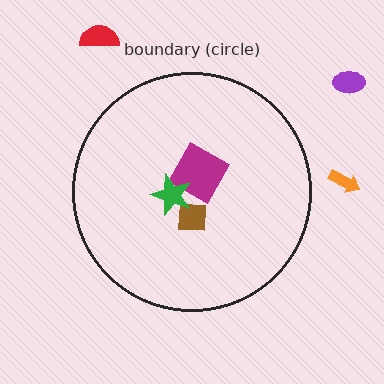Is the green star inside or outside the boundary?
Inside.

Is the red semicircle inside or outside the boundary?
Outside.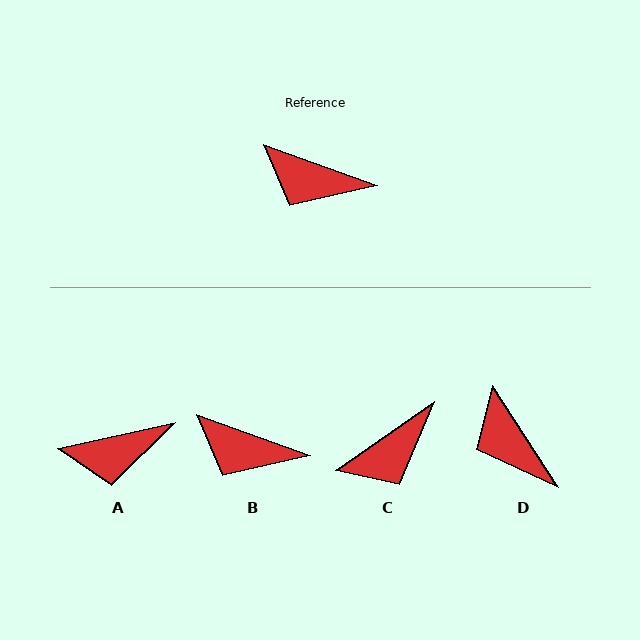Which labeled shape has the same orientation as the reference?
B.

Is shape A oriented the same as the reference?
No, it is off by about 32 degrees.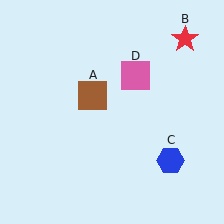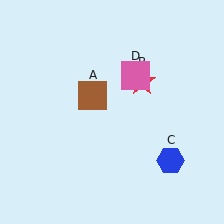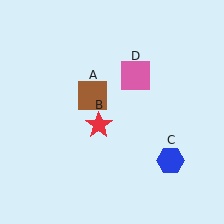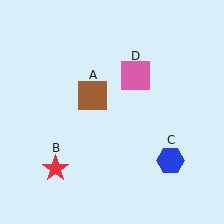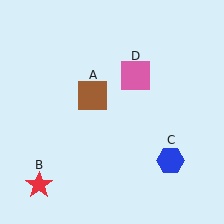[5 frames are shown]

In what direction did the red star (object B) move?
The red star (object B) moved down and to the left.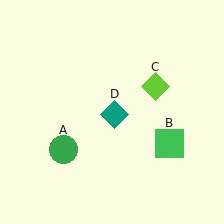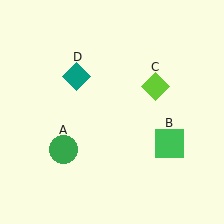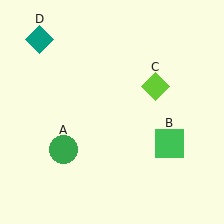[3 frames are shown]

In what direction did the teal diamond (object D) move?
The teal diamond (object D) moved up and to the left.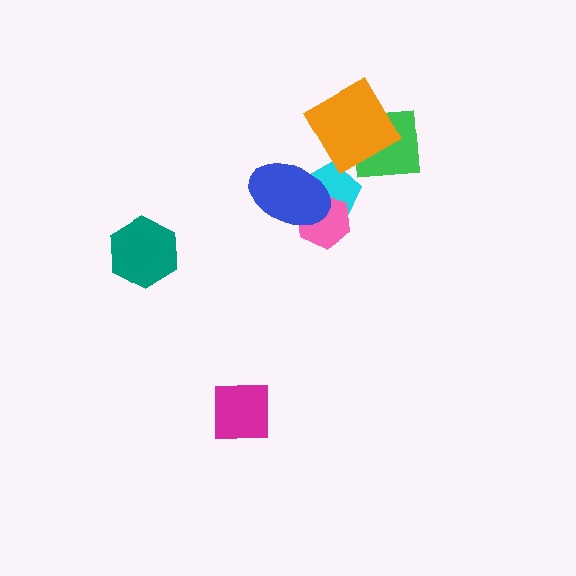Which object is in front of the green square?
The orange diamond is in front of the green square.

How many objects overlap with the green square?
1 object overlaps with the green square.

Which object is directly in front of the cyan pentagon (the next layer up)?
The pink hexagon is directly in front of the cyan pentagon.